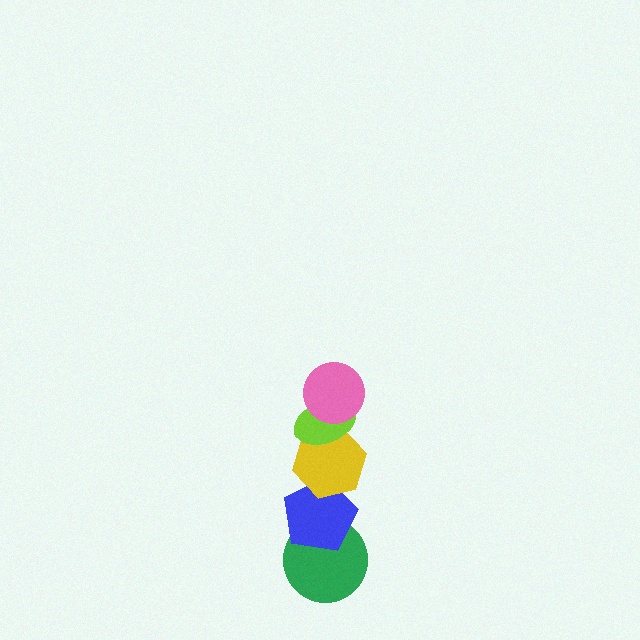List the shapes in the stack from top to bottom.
From top to bottom: the pink circle, the lime ellipse, the yellow hexagon, the blue pentagon, the green circle.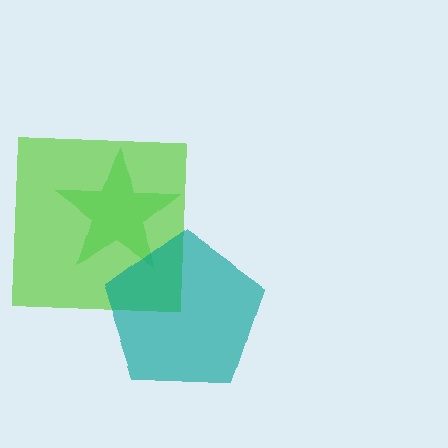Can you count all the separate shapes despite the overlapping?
Yes, there are 3 separate shapes.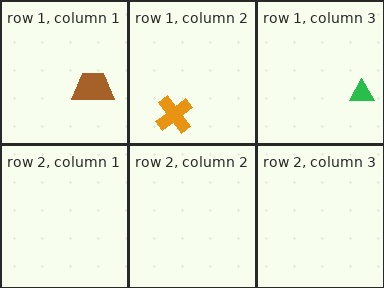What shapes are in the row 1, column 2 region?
The orange cross.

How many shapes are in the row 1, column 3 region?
1.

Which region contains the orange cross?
The row 1, column 2 region.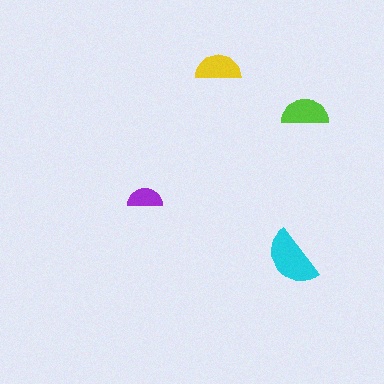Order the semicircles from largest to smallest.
the cyan one, the lime one, the yellow one, the purple one.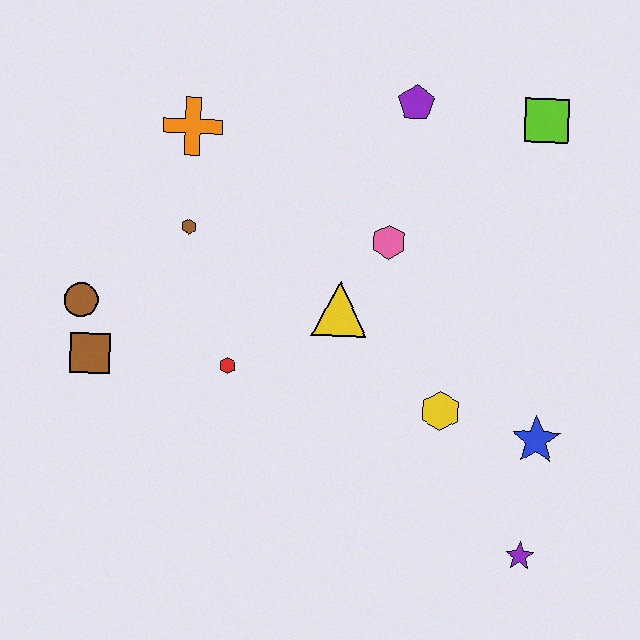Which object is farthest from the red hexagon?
The lime square is farthest from the red hexagon.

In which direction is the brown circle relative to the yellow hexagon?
The brown circle is to the left of the yellow hexagon.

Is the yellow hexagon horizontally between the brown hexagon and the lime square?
Yes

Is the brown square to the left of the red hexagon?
Yes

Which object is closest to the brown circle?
The brown square is closest to the brown circle.